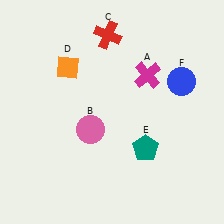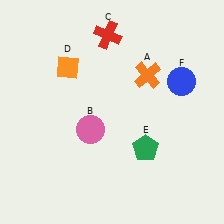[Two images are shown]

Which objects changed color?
A changed from magenta to orange. E changed from teal to green.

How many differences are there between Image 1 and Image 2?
There are 2 differences between the two images.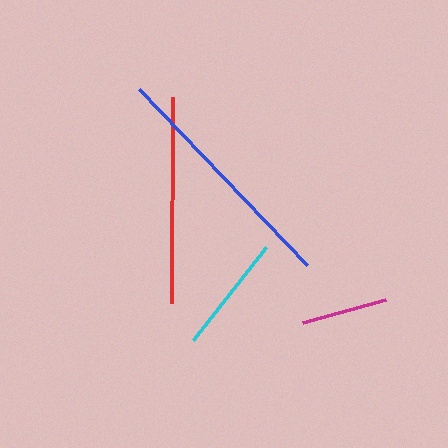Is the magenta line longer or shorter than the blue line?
The blue line is longer than the magenta line.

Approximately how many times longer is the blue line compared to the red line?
The blue line is approximately 1.2 times the length of the red line.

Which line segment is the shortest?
The magenta line is the shortest at approximately 86 pixels.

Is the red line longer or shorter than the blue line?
The blue line is longer than the red line.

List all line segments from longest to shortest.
From longest to shortest: blue, red, cyan, magenta.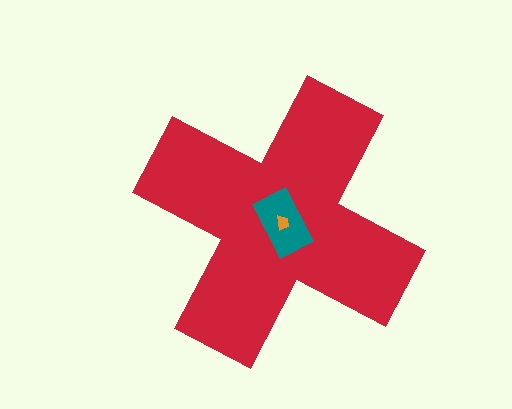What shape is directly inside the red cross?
The teal rectangle.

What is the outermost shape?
The red cross.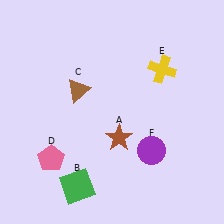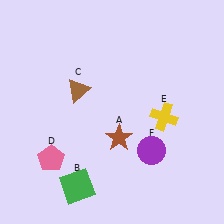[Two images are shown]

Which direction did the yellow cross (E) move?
The yellow cross (E) moved down.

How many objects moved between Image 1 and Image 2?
1 object moved between the two images.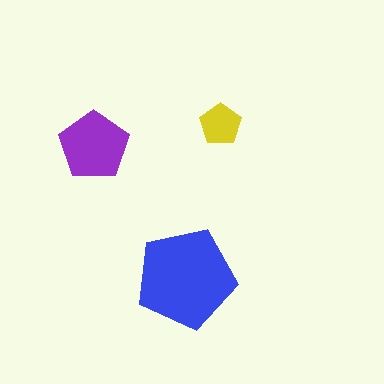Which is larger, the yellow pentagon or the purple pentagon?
The purple one.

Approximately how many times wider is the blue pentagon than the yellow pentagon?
About 2.5 times wider.